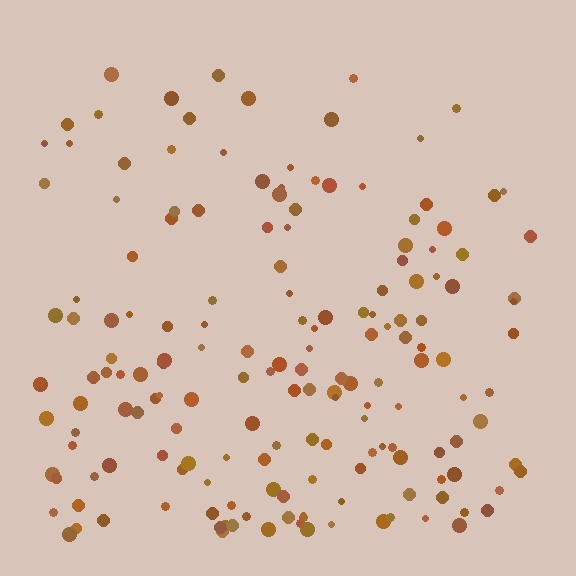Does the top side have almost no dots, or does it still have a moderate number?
Still a moderate number, just noticeably fewer than the bottom.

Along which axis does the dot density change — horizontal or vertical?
Vertical.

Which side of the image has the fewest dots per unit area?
The top.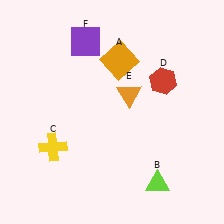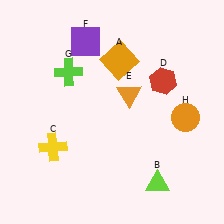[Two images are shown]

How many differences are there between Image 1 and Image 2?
There are 2 differences between the two images.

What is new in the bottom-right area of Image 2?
An orange circle (H) was added in the bottom-right area of Image 2.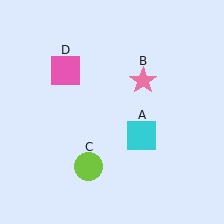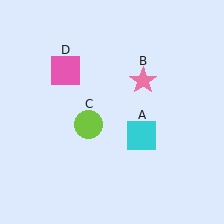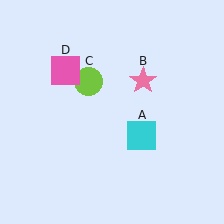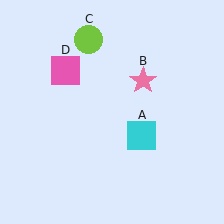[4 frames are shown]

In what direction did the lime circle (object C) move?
The lime circle (object C) moved up.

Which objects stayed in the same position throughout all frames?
Cyan square (object A) and pink star (object B) and pink square (object D) remained stationary.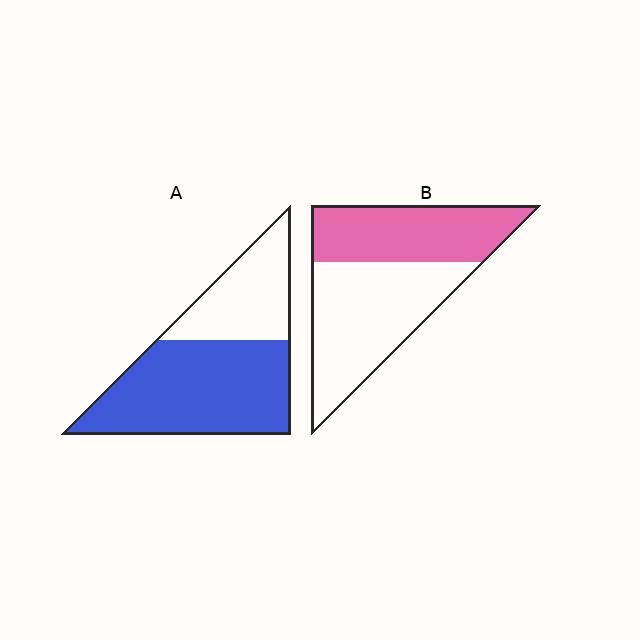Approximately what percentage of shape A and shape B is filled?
A is approximately 65% and B is approximately 45%.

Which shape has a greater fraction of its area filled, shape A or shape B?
Shape A.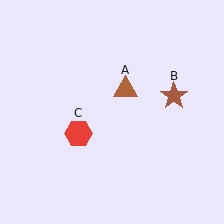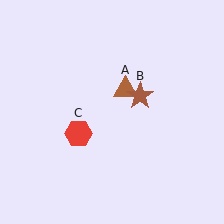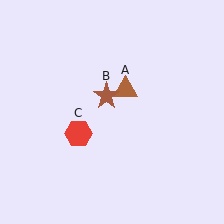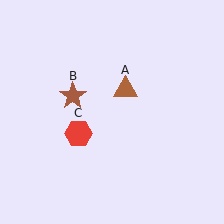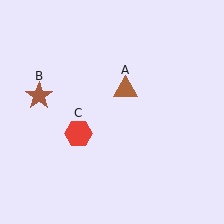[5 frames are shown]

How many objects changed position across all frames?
1 object changed position: brown star (object B).